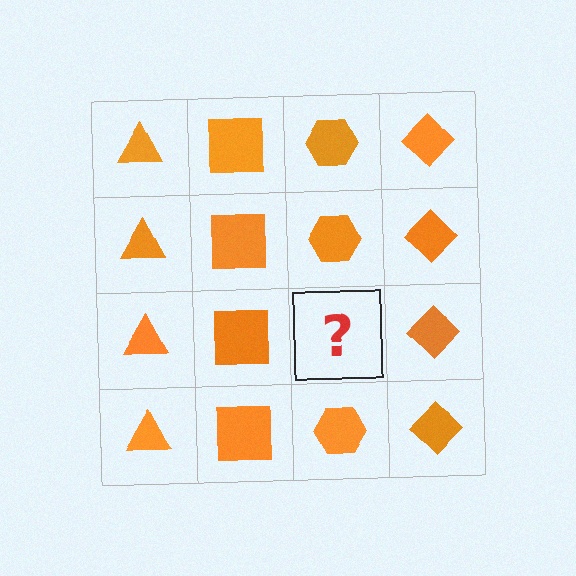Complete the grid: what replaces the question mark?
The question mark should be replaced with an orange hexagon.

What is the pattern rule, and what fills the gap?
The rule is that each column has a consistent shape. The gap should be filled with an orange hexagon.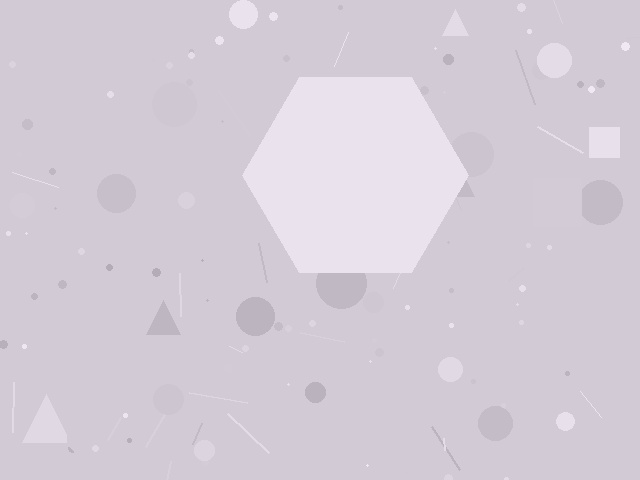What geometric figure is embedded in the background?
A hexagon is embedded in the background.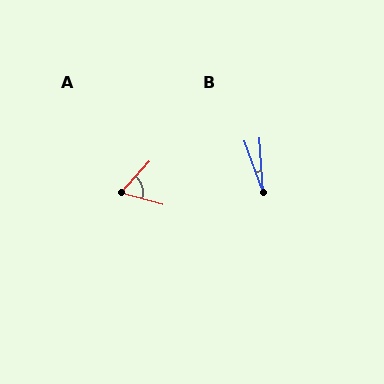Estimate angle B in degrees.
Approximately 16 degrees.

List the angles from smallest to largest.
B (16°), A (63°).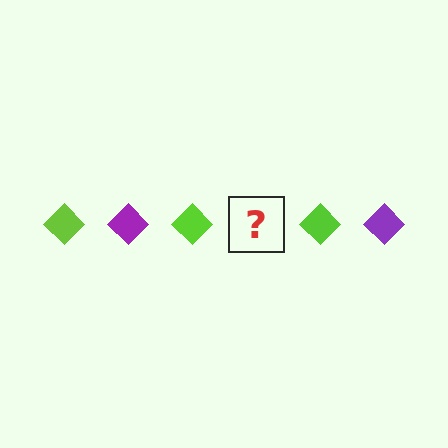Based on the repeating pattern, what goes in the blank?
The blank should be a purple diamond.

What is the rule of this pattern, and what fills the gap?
The rule is that the pattern cycles through lime, purple diamonds. The gap should be filled with a purple diamond.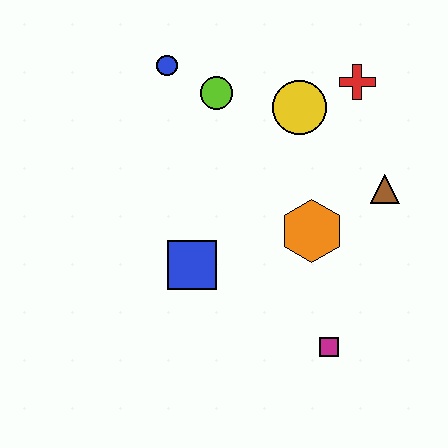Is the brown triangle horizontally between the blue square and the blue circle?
No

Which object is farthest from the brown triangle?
The blue circle is farthest from the brown triangle.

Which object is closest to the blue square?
The orange hexagon is closest to the blue square.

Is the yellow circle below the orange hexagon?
No